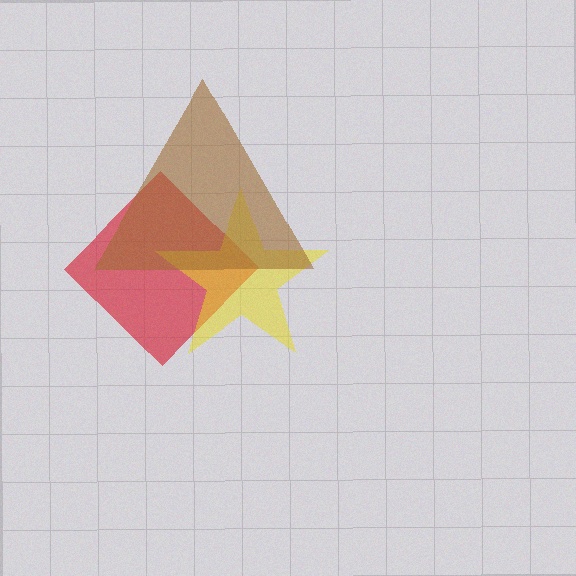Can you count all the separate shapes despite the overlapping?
Yes, there are 3 separate shapes.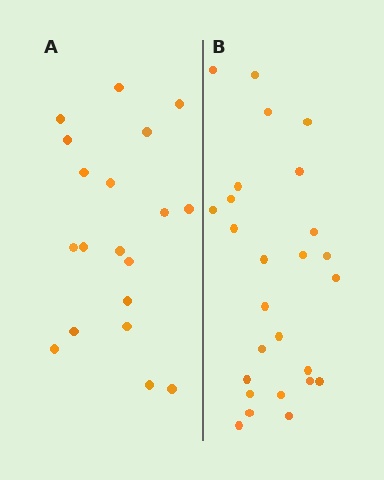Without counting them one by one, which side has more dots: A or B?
Region B (the right region) has more dots.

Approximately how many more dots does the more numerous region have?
Region B has roughly 8 or so more dots than region A.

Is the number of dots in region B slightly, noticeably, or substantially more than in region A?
Region B has noticeably more, but not dramatically so. The ratio is roughly 1.4 to 1.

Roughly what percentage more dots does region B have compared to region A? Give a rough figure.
About 35% more.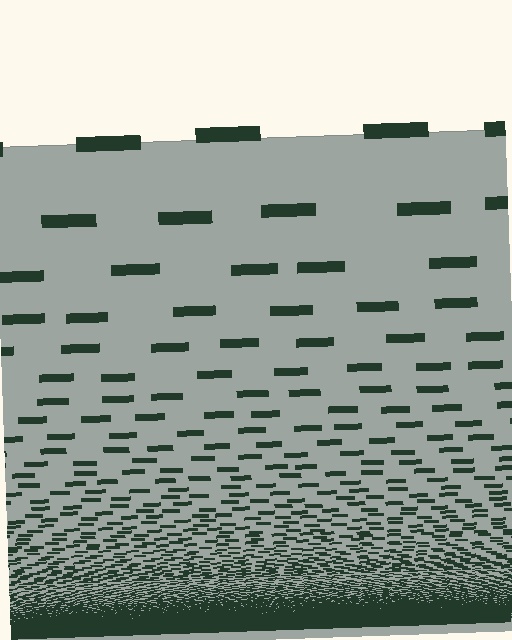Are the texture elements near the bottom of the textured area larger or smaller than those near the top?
Smaller. The gradient is inverted — elements near the bottom are smaller and denser.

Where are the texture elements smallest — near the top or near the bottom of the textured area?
Near the bottom.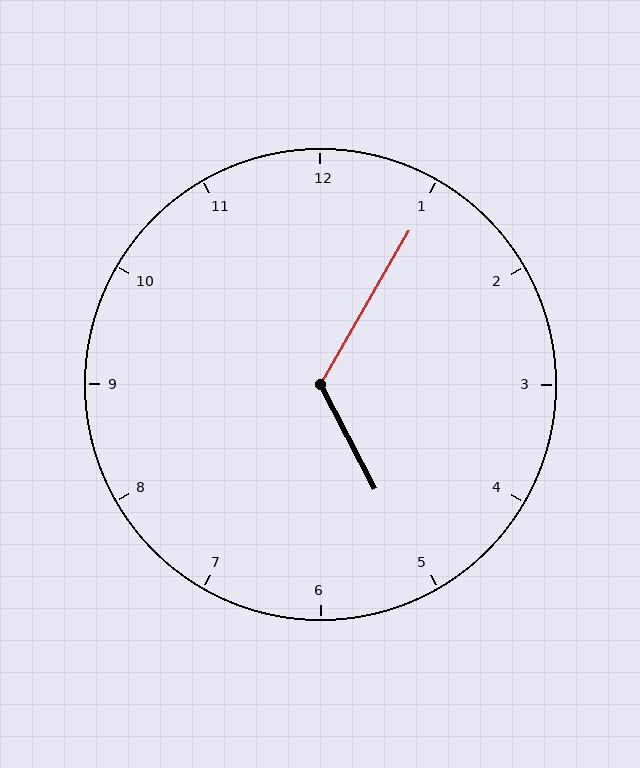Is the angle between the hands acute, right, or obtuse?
It is obtuse.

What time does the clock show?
5:05.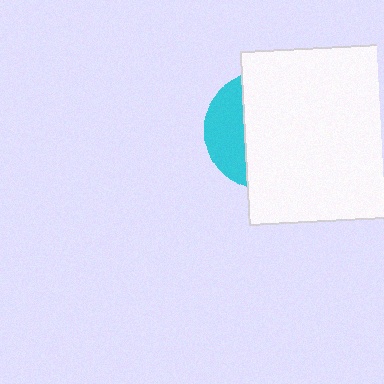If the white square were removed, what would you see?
You would see the complete cyan circle.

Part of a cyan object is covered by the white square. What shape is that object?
It is a circle.